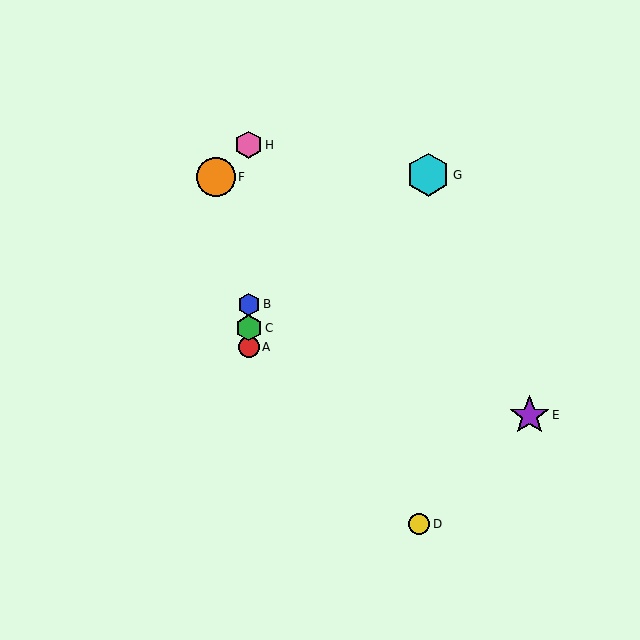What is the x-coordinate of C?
Object C is at x≈249.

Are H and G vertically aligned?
No, H is at x≈249 and G is at x≈428.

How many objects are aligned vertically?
4 objects (A, B, C, H) are aligned vertically.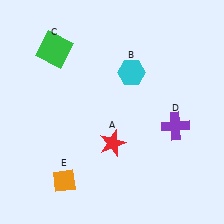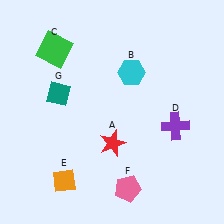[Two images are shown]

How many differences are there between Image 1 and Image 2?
There are 2 differences between the two images.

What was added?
A pink pentagon (F), a teal diamond (G) were added in Image 2.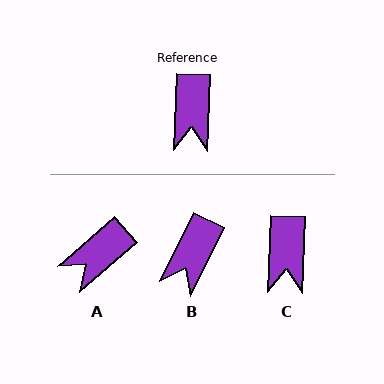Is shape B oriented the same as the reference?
No, it is off by about 24 degrees.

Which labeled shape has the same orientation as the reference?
C.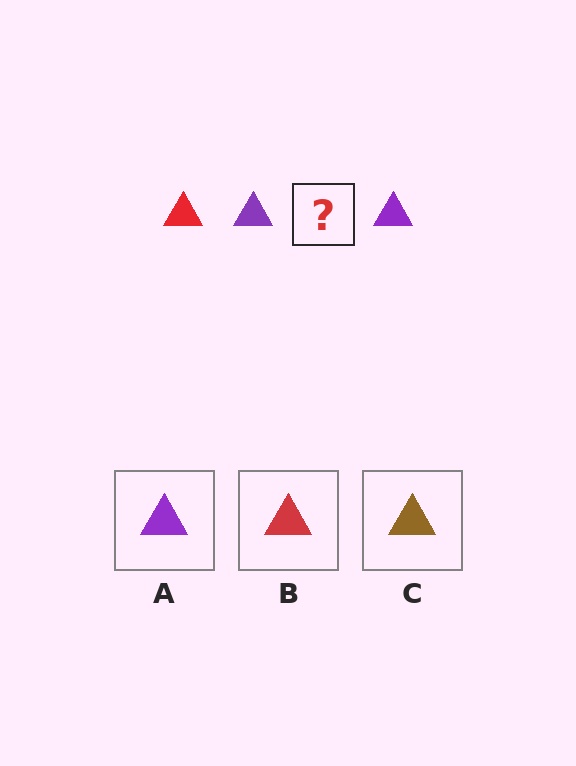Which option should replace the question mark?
Option B.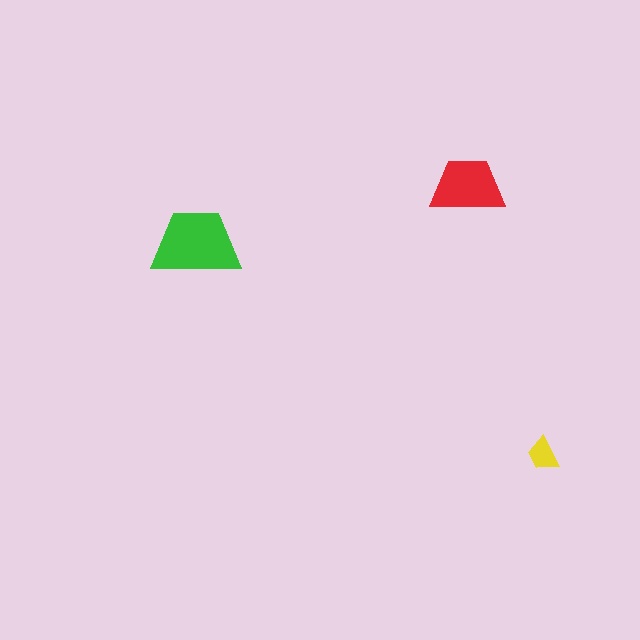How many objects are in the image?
There are 3 objects in the image.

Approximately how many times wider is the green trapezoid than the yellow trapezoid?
About 2.5 times wider.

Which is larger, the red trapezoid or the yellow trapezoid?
The red one.